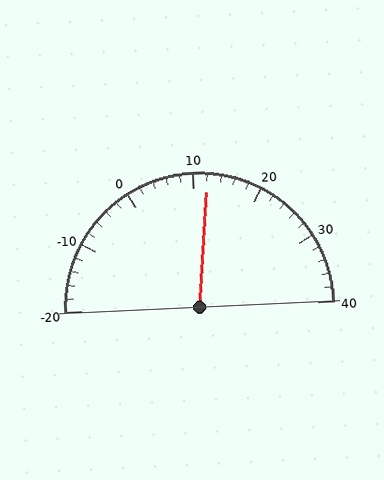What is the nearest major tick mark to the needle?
The nearest major tick mark is 10.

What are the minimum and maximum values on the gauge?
The gauge ranges from -20 to 40.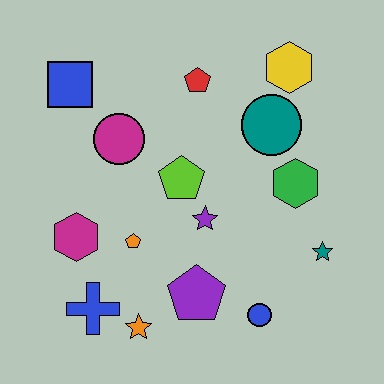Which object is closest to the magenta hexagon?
The orange pentagon is closest to the magenta hexagon.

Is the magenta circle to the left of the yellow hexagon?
Yes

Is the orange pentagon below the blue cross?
No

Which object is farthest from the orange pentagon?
The yellow hexagon is farthest from the orange pentagon.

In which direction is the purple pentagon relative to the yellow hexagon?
The purple pentagon is below the yellow hexagon.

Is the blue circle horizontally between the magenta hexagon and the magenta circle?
No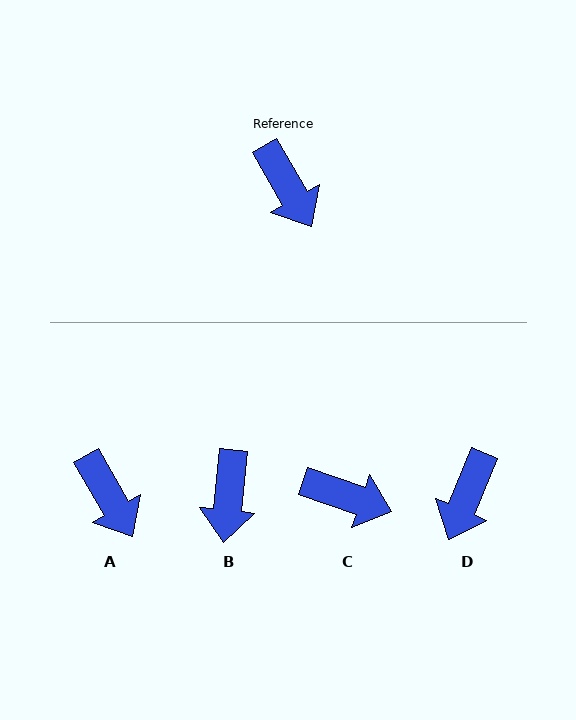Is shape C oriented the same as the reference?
No, it is off by about 41 degrees.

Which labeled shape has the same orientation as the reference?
A.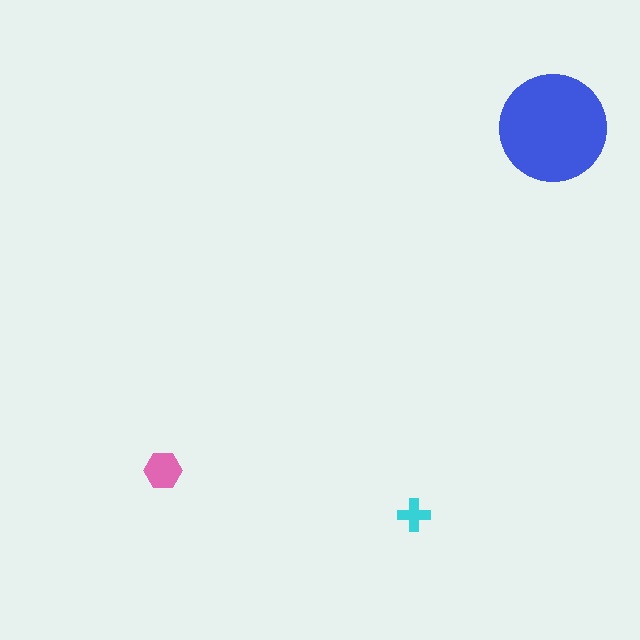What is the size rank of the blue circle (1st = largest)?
1st.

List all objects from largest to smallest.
The blue circle, the pink hexagon, the cyan cross.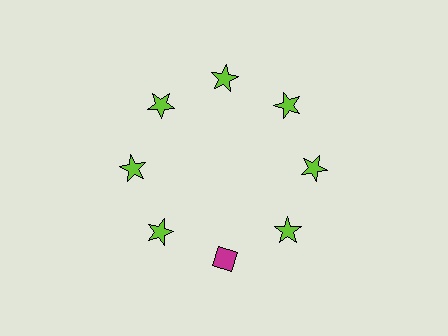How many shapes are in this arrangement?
There are 8 shapes arranged in a ring pattern.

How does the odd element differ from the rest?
It differs in both color (magenta instead of lime) and shape (diamond instead of star).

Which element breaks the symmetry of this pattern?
The magenta diamond at roughly the 6 o'clock position breaks the symmetry. All other shapes are lime stars.